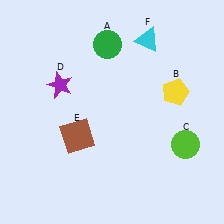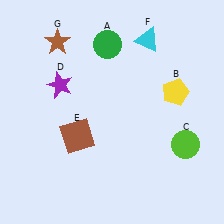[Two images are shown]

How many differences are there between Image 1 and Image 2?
There is 1 difference between the two images.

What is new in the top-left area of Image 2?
A brown star (G) was added in the top-left area of Image 2.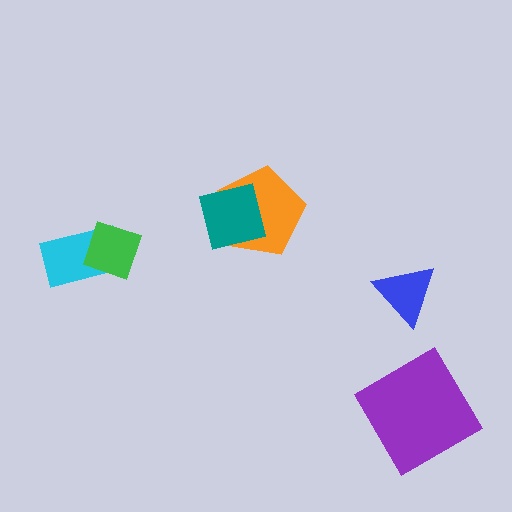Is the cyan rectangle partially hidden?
Yes, it is partially covered by another shape.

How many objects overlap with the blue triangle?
0 objects overlap with the blue triangle.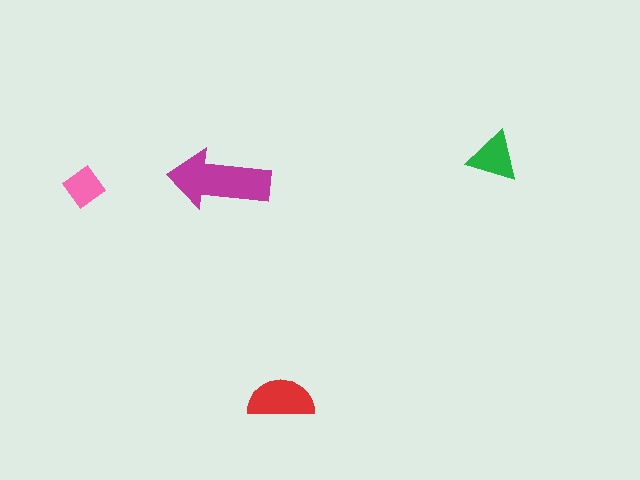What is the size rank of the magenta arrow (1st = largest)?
1st.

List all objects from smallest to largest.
The pink diamond, the green triangle, the red semicircle, the magenta arrow.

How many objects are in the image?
There are 4 objects in the image.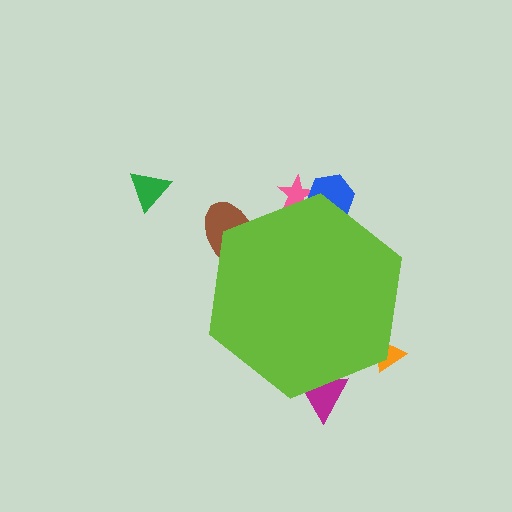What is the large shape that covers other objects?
A lime hexagon.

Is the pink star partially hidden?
Yes, the pink star is partially hidden behind the lime hexagon.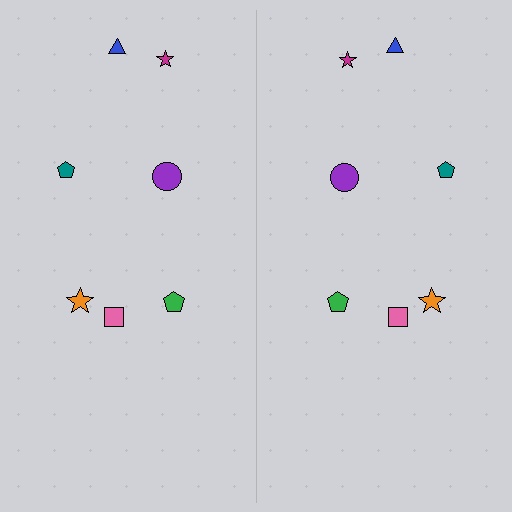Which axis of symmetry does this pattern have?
The pattern has a vertical axis of symmetry running through the center of the image.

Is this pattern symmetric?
Yes, this pattern has bilateral (reflection) symmetry.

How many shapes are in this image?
There are 14 shapes in this image.